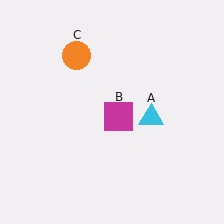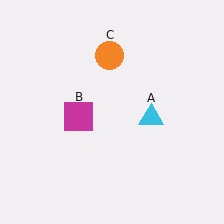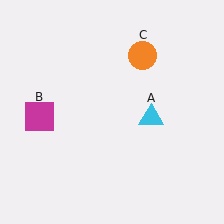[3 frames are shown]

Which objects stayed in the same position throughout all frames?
Cyan triangle (object A) remained stationary.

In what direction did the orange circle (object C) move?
The orange circle (object C) moved right.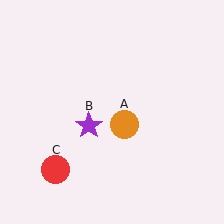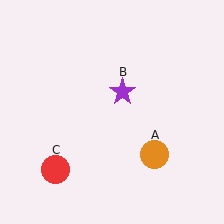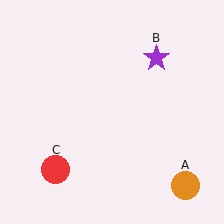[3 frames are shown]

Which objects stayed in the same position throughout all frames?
Red circle (object C) remained stationary.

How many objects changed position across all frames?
2 objects changed position: orange circle (object A), purple star (object B).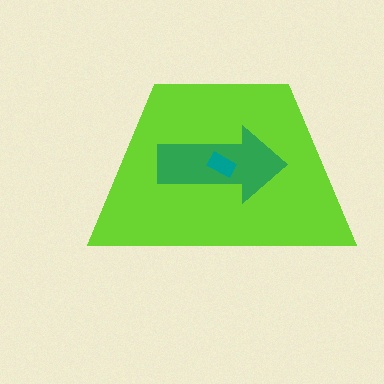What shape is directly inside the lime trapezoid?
The green arrow.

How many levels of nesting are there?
3.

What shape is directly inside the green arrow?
The teal rectangle.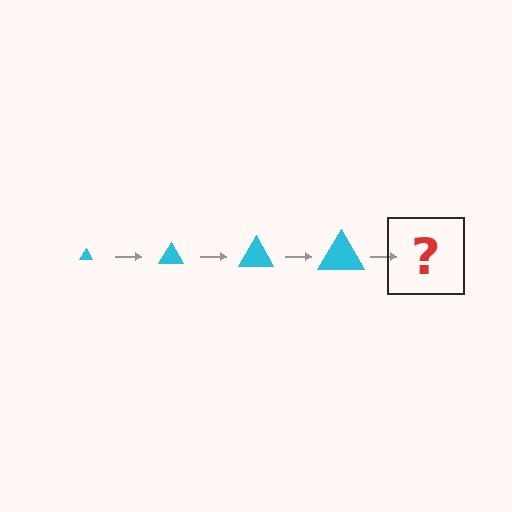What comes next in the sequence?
The next element should be a cyan triangle, larger than the previous one.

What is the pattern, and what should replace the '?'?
The pattern is that the triangle gets progressively larger each step. The '?' should be a cyan triangle, larger than the previous one.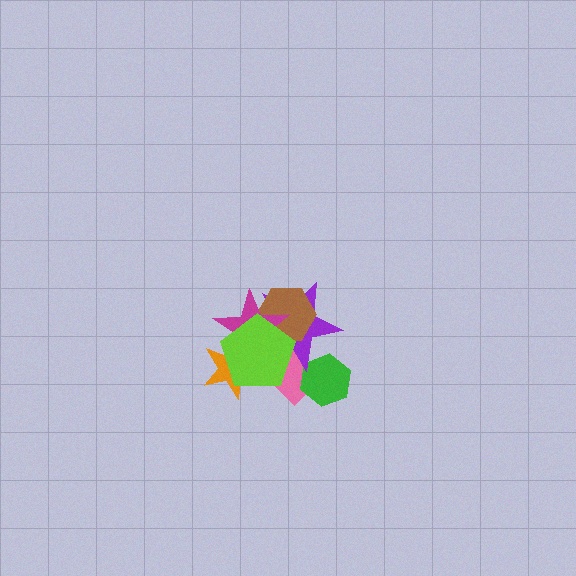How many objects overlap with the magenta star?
4 objects overlap with the magenta star.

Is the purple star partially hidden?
Yes, it is partially covered by another shape.